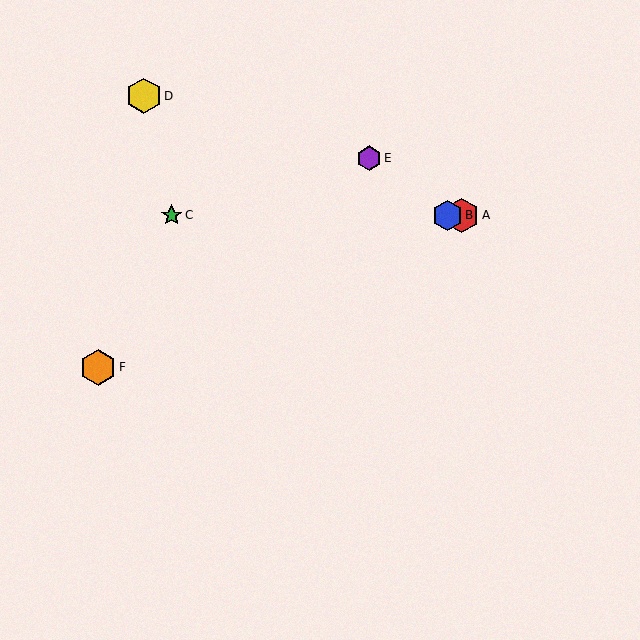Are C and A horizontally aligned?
Yes, both are at y≈215.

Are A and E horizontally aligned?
No, A is at y≈215 and E is at y≈158.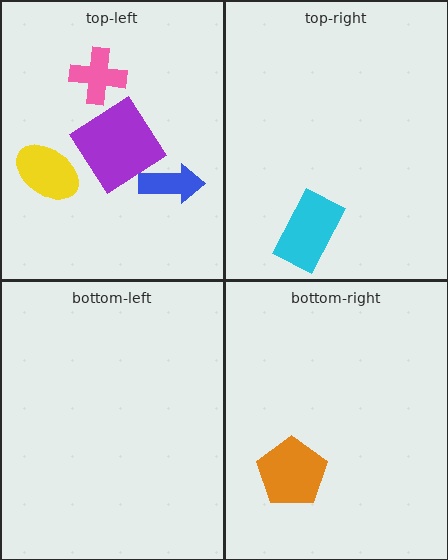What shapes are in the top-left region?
The yellow ellipse, the blue arrow, the purple diamond, the pink cross.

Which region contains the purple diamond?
The top-left region.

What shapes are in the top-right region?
The cyan rectangle.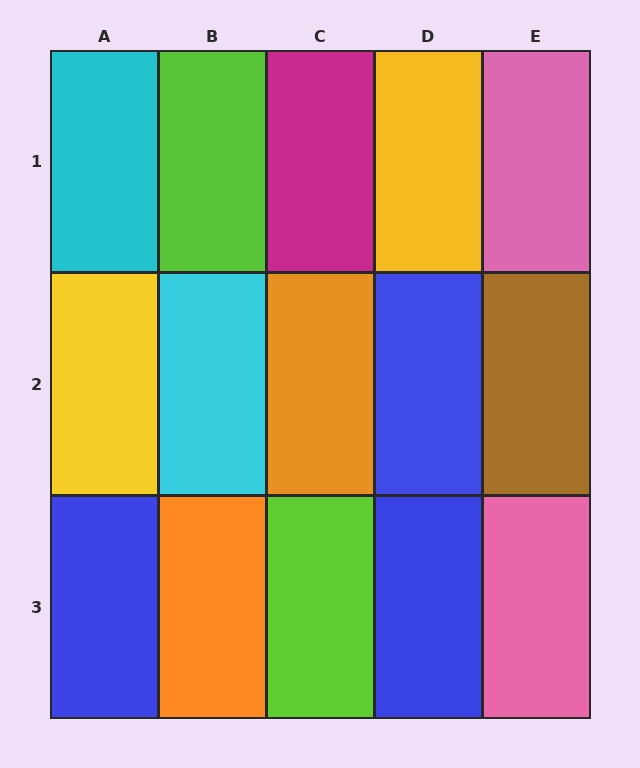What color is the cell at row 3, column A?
Blue.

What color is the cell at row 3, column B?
Orange.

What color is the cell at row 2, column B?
Cyan.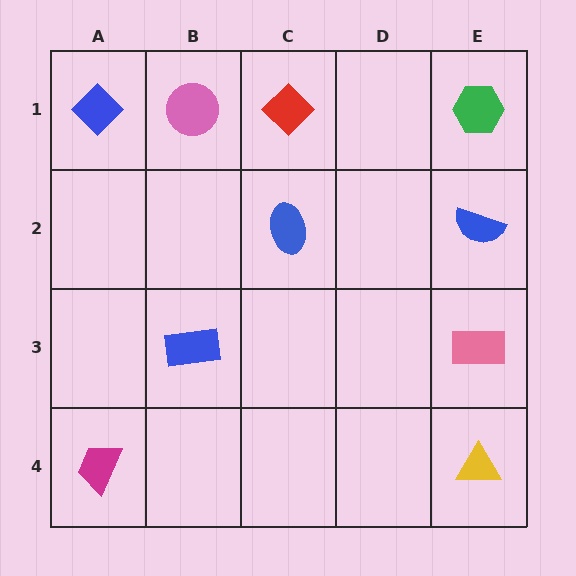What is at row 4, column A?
A magenta trapezoid.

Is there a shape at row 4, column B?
No, that cell is empty.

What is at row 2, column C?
A blue ellipse.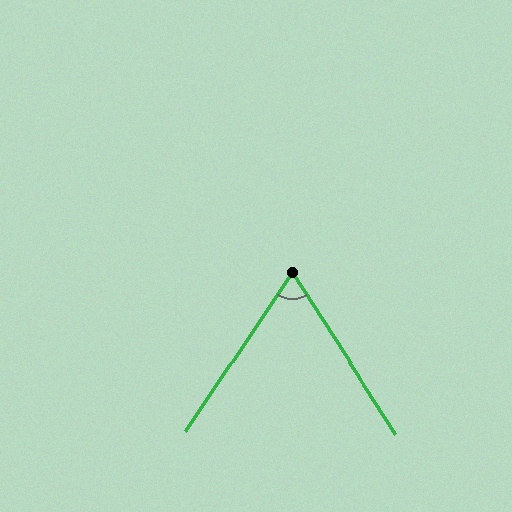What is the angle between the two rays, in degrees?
Approximately 67 degrees.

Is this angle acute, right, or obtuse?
It is acute.